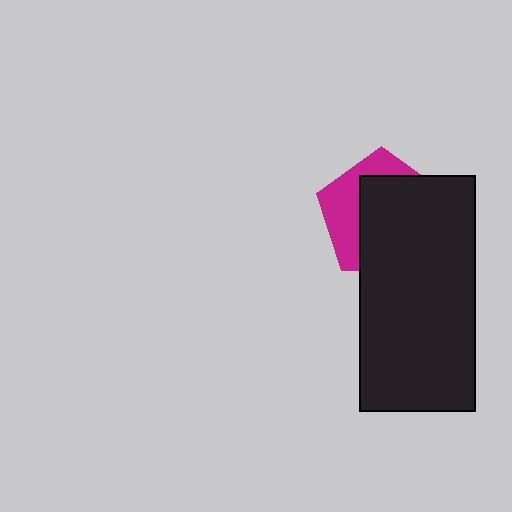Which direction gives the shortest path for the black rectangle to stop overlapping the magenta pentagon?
Moving toward the lower-right gives the shortest separation.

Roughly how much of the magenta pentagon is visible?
A small part of it is visible (roughly 37%).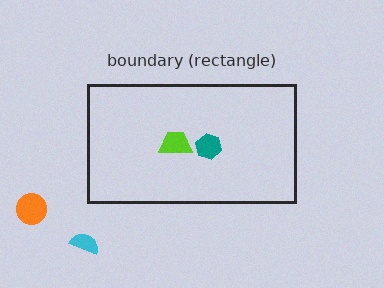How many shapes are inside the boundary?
2 inside, 2 outside.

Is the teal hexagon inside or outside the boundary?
Inside.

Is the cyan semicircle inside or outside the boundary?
Outside.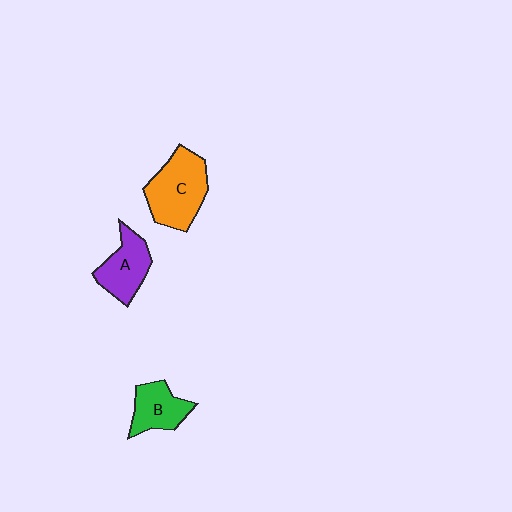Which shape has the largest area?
Shape C (orange).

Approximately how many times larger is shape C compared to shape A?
Approximately 1.4 times.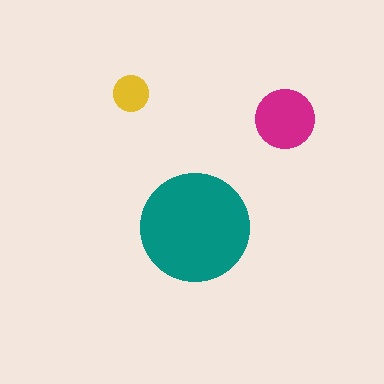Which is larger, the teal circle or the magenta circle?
The teal one.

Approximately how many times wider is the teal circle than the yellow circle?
About 3 times wider.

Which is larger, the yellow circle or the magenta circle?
The magenta one.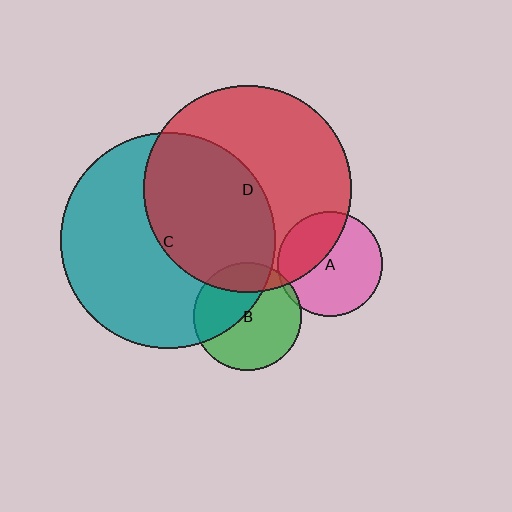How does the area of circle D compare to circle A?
Approximately 3.9 times.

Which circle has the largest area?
Circle C (teal).